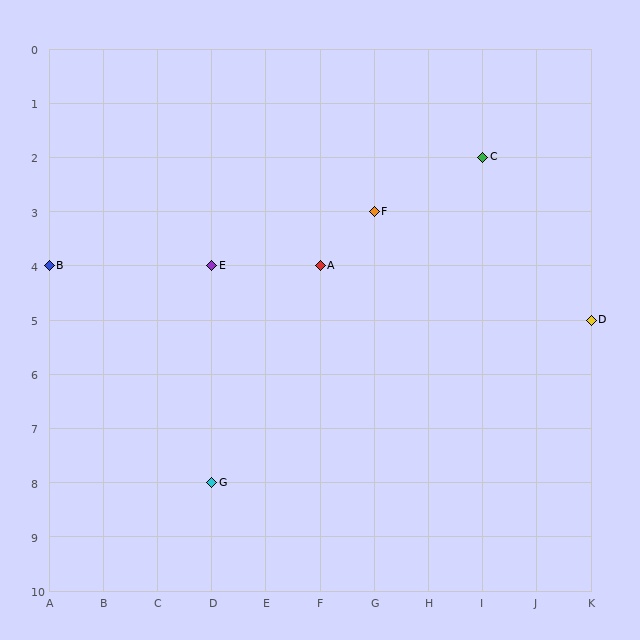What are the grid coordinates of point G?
Point G is at grid coordinates (D, 8).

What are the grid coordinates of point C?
Point C is at grid coordinates (I, 2).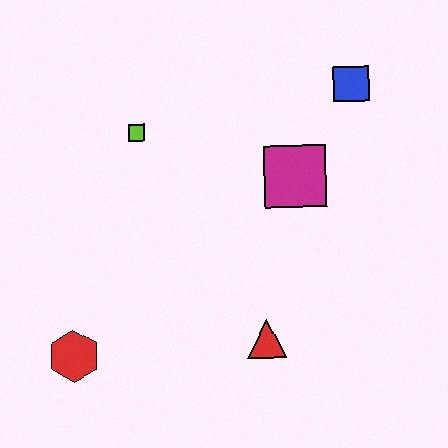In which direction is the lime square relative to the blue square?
The lime square is to the left of the blue square.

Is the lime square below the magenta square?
No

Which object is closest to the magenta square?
The blue square is closest to the magenta square.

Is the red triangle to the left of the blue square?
Yes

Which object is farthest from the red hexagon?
The blue square is farthest from the red hexagon.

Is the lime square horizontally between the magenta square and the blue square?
No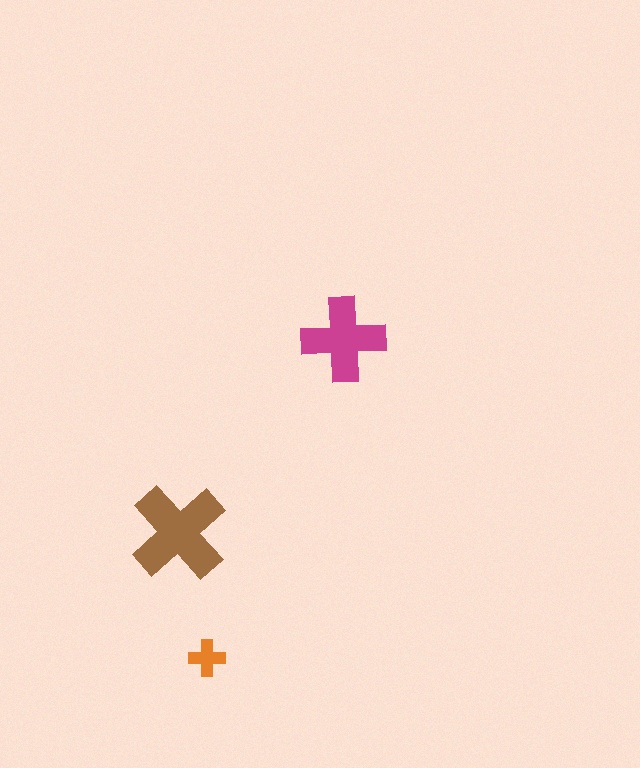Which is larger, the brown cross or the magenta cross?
The brown one.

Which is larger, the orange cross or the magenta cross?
The magenta one.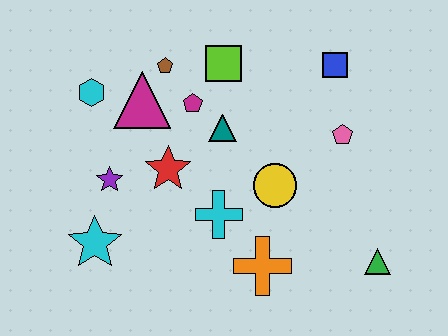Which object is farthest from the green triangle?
The cyan hexagon is farthest from the green triangle.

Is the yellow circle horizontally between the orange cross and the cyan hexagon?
No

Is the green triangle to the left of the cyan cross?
No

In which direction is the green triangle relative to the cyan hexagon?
The green triangle is to the right of the cyan hexagon.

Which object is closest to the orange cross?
The cyan cross is closest to the orange cross.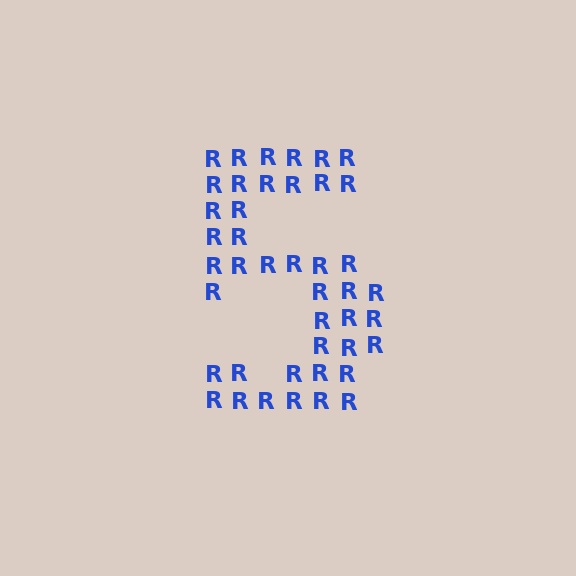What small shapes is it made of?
It is made of small letter R's.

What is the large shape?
The large shape is the digit 5.